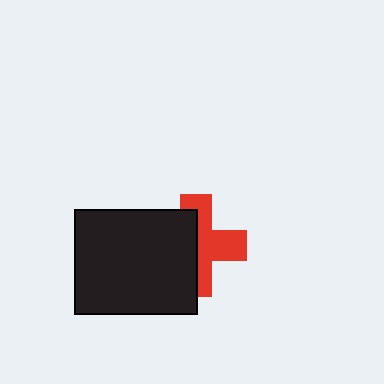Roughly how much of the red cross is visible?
About half of it is visible (roughly 51%).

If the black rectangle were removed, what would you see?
You would see the complete red cross.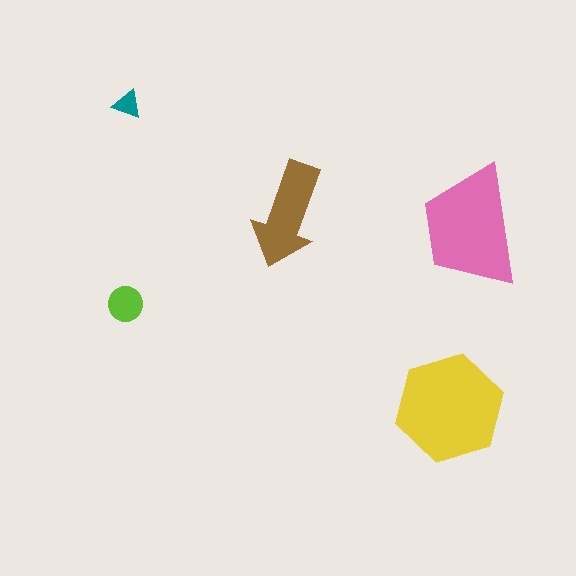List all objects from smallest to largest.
The teal triangle, the lime circle, the brown arrow, the pink trapezoid, the yellow hexagon.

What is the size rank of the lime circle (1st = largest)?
4th.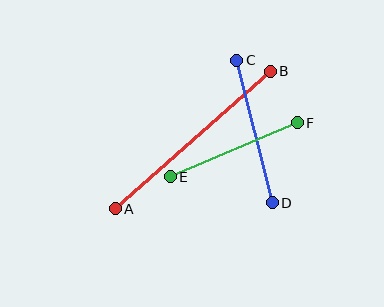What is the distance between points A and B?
The distance is approximately 207 pixels.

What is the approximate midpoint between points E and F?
The midpoint is at approximately (234, 150) pixels.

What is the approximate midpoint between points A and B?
The midpoint is at approximately (193, 140) pixels.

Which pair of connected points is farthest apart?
Points A and B are farthest apart.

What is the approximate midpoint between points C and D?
The midpoint is at approximately (254, 132) pixels.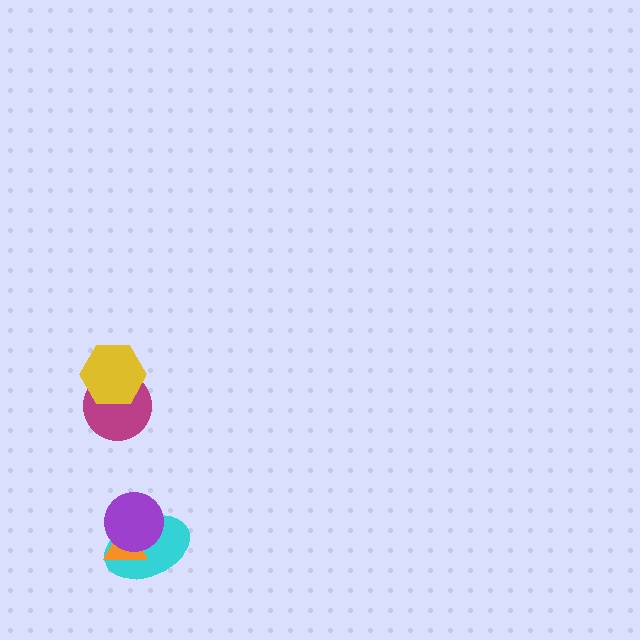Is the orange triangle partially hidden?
Yes, it is partially covered by another shape.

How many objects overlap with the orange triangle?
2 objects overlap with the orange triangle.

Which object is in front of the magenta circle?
The yellow hexagon is in front of the magenta circle.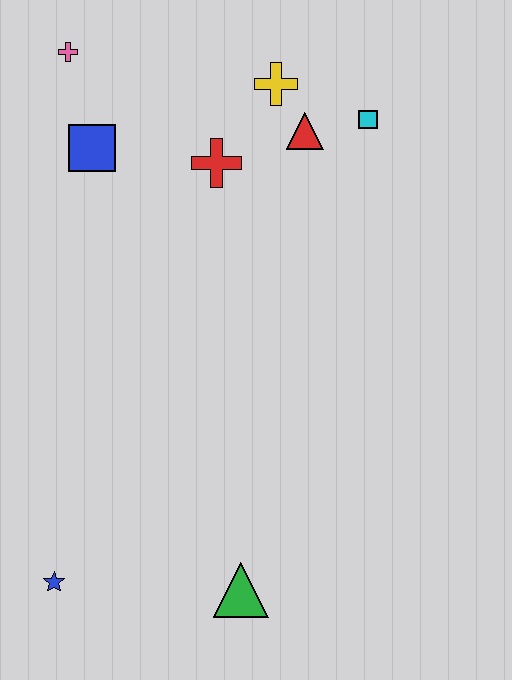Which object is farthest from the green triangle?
The pink cross is farthest from the green triangle.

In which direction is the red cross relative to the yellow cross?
The red cross is below the yellow cross.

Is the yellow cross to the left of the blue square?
No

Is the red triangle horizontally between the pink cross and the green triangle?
No